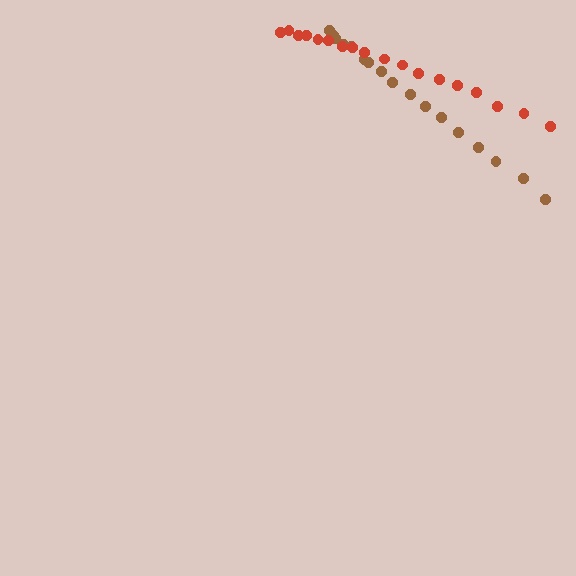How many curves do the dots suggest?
There are 2 distinct paths.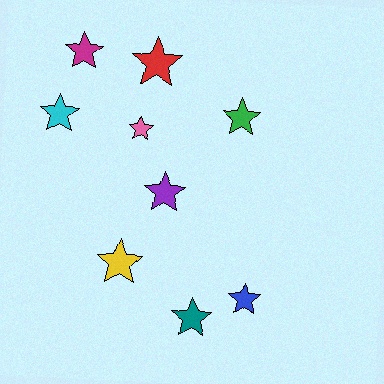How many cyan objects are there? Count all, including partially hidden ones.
There is 1 cyan object.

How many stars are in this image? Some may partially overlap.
There are 9 stars.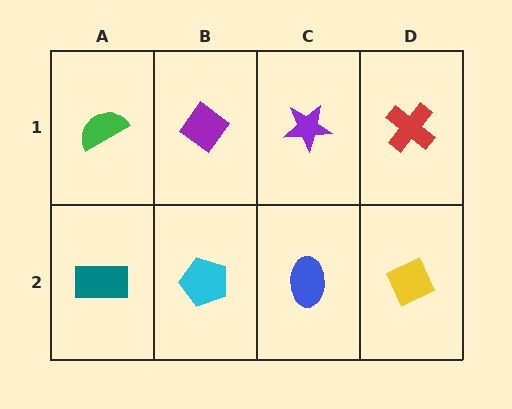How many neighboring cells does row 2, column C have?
3.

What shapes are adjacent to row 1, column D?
A yellow diamond (row 2, column D), a purple star (row 1, column C).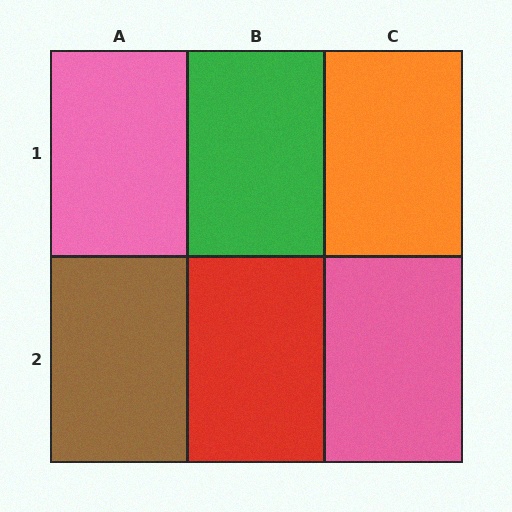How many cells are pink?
2 cells are pink.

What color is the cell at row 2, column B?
Red.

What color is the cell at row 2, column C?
Pink.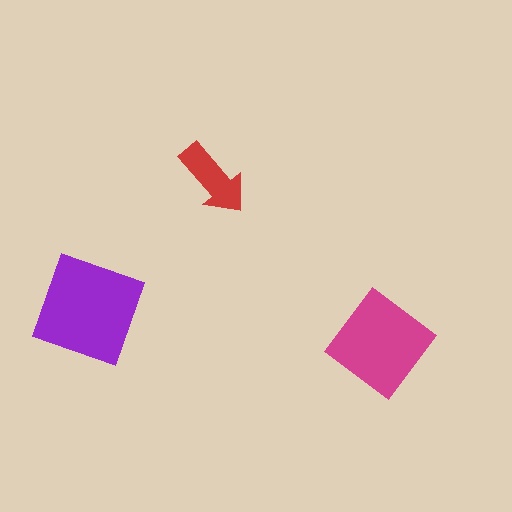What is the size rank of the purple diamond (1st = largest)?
1st.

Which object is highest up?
The red arrow is topmost.